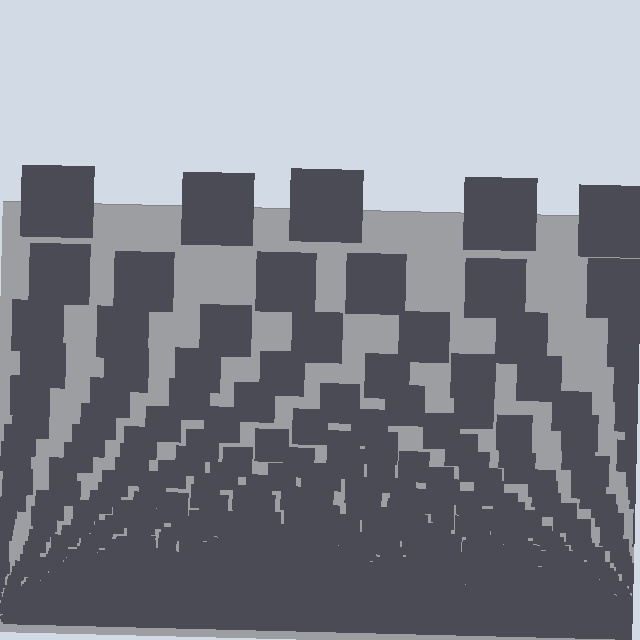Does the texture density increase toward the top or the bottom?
Density increases toward the bottom.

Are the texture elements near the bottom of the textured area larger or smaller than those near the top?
Smaller. The gradient is inverted — elements near the bottom are smaller and denser.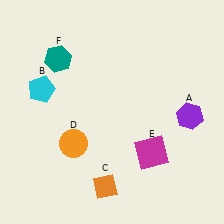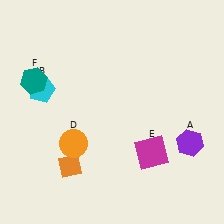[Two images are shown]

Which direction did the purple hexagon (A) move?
The purple hexagon (A) moved down.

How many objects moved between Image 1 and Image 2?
3 objects moved between the two images.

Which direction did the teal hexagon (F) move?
The teal hexagon (F) moved left.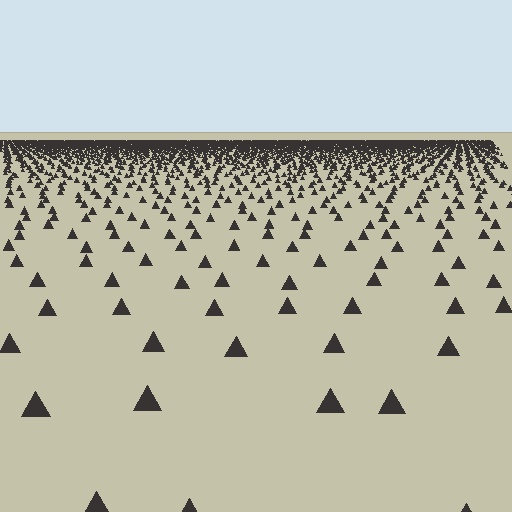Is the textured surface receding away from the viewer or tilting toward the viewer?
The surface is receding away from the viewer. Texture elements get smaller and denser toward the top.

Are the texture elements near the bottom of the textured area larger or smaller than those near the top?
Larger. Near the bottom, elements are closer to the viewer and appear at a bigger on-screen size.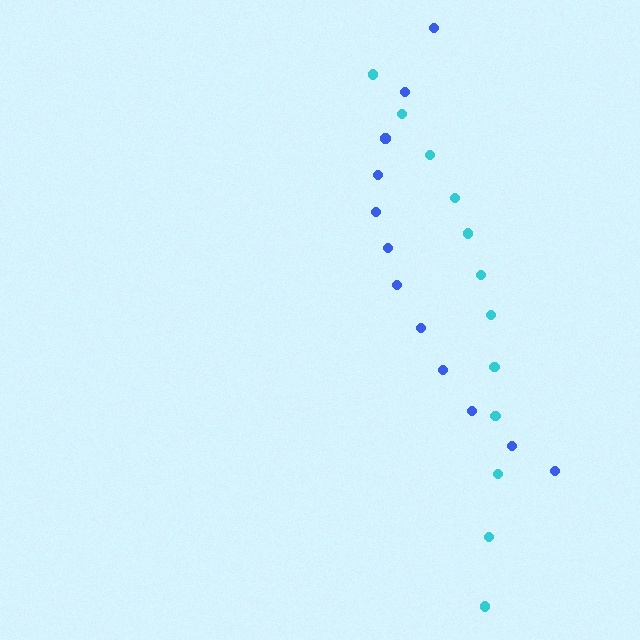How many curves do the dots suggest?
There are 2 distinct paths.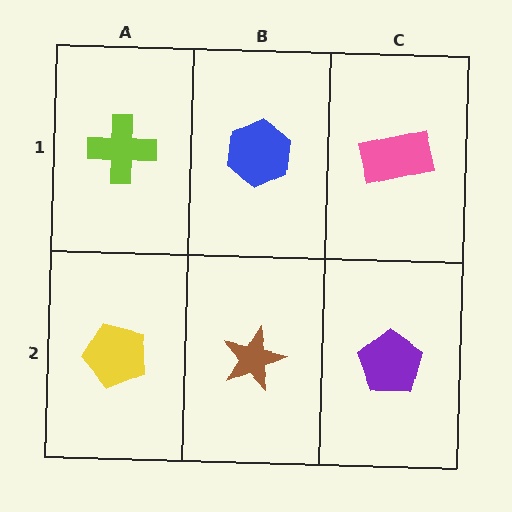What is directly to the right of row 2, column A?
A brown star.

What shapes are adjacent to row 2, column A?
A lime cross (row 1, column A), a brown star (row 2, column B).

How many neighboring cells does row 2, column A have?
2.